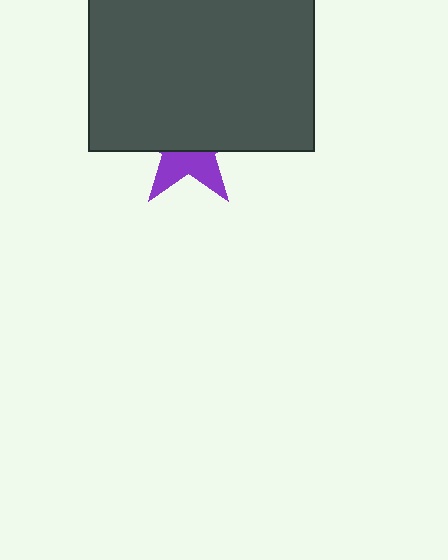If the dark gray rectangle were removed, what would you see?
You would see the complete purple star.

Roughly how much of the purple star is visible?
A small part of it is visible (roughly 39%).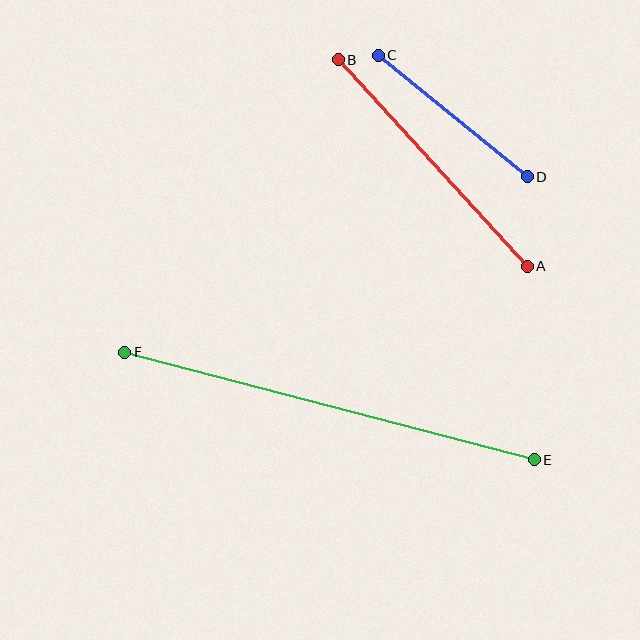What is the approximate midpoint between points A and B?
The midpoint is at approximately (433, 163) pixels.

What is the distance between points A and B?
The distance is approximately 280 pixels.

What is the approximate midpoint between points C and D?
The midpoint is at approximately (453, 116) pixels.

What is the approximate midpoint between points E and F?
The midpoint is at approximately (329, 406) pixels.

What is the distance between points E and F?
The distance is approximately 423 pixels.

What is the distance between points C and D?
The distance is approximately 193 pixels.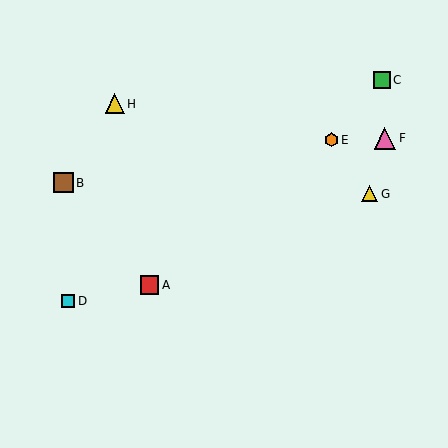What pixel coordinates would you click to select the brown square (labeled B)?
Click at (63, 183) to select the brown square B.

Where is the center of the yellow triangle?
The center of the yellow triangle is at (115, 104).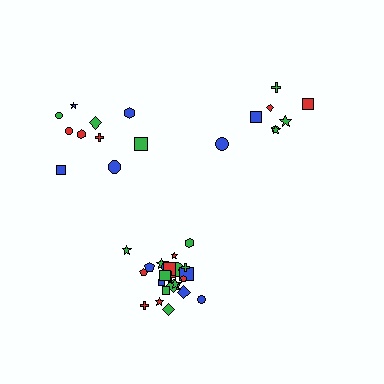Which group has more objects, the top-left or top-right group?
The top-left group.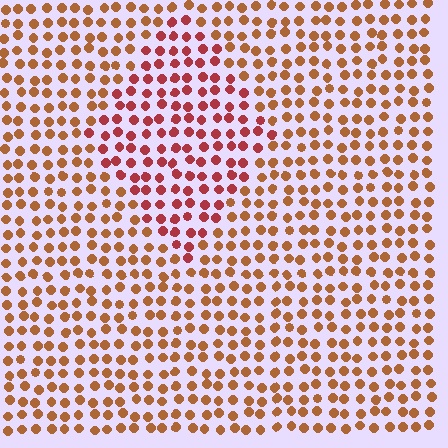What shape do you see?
I see a diamond.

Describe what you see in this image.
The image is filled with small brown elements in a uniform arrangement. A diamond-shaped region is visible where the elements are tinted to a slightly different hue, forming a subtle color boundary.